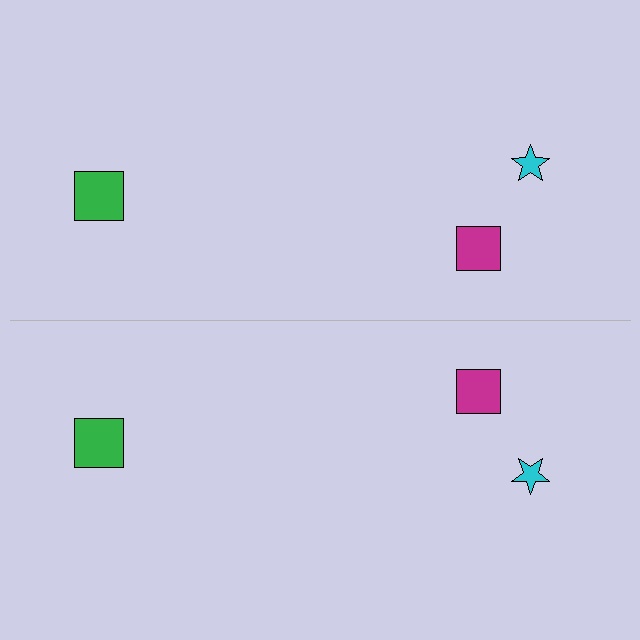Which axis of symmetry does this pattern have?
The pattern has a horizontal axis of symmetry running through the center of the image.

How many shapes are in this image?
There are 6 shapes in this image.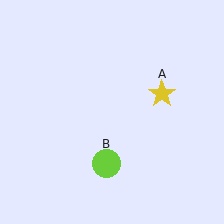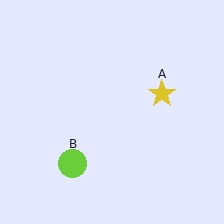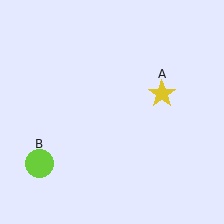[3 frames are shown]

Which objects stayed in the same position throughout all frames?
Yellow star (object A) remained stationary.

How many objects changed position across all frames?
1 object changed position: lime circle (object B).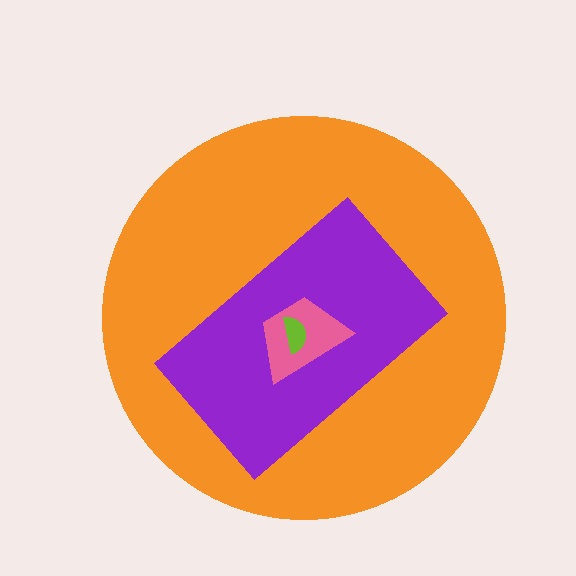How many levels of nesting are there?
4.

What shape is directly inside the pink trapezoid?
The lime semicircle.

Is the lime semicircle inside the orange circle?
Yes.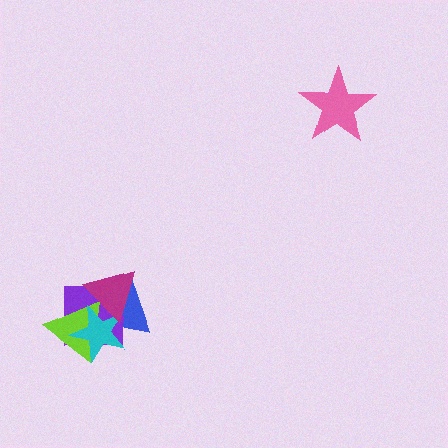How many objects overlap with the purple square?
4 objects overlap with the purple square.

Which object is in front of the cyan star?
The magenta triangle is in front of the cyan star.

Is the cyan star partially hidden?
Yes, it is partially covered by another shape.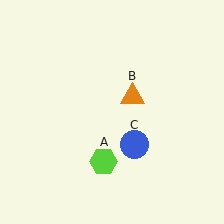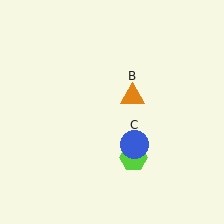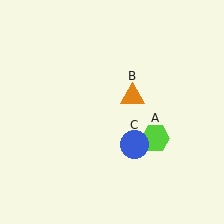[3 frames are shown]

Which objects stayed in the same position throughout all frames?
Orange triangle (object B) and blue circle (object C) remained stationary.